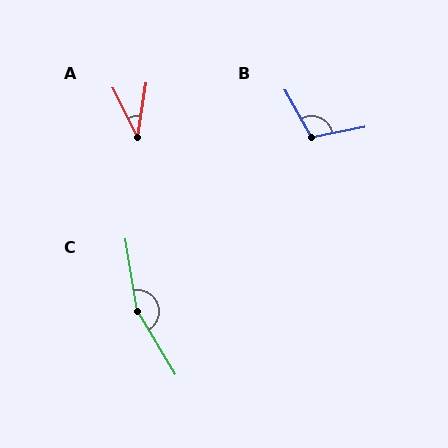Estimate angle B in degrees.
Approximately 107 degrees.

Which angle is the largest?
C, at approximately 158 degrees.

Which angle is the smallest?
A, at approximately 36 degrees.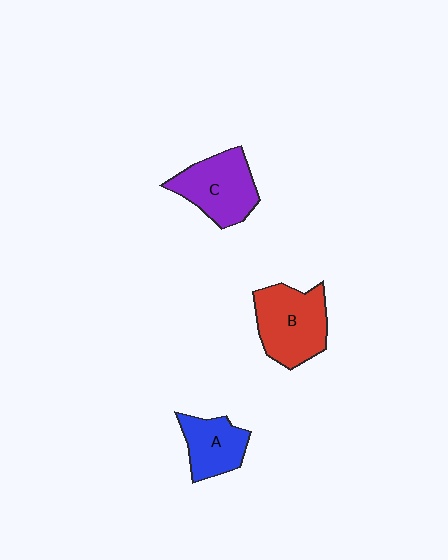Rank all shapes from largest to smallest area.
From largest to smallest: B (red), C (purple), A (blue).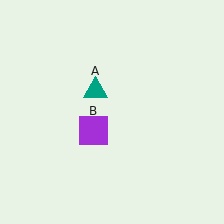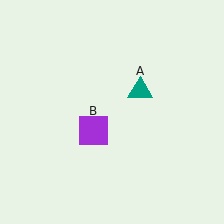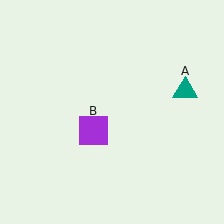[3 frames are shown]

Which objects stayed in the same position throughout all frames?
Purple square (object B) remained stationary.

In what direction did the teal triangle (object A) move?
The teal triangle (object A) moved right.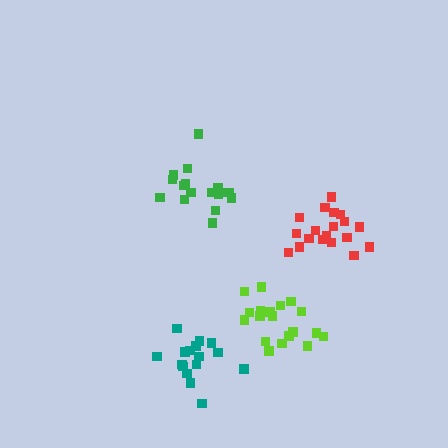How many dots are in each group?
Group 1: 16 dots, Group 2: 19 dots, Group 3: 17 dots, Group 4: 20 dots (72 total).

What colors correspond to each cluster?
The clusters are colored: teal, red, green, lime.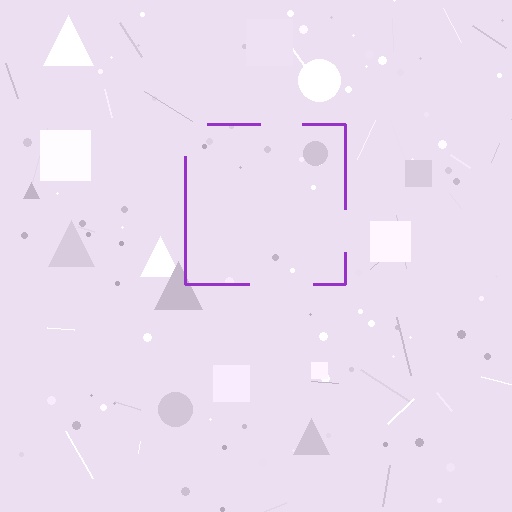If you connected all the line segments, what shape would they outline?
They would outline a square.